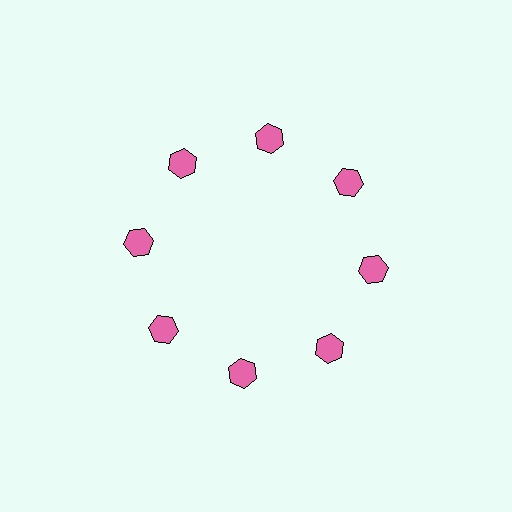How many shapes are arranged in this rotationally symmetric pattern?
There are 8 shapes, arranged in 8 groups of 1.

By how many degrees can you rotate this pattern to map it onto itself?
The pattern maps onto itself every 45 degrees of rotation.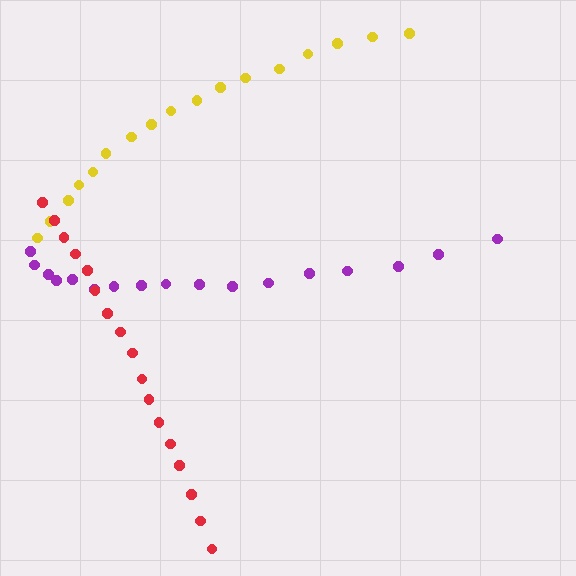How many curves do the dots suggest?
There are 3 distinct paths.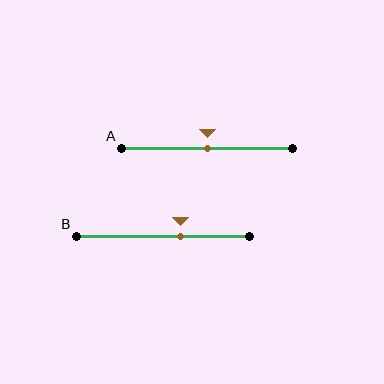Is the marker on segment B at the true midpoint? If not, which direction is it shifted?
No, the marker on segment B is shifted to the right by about 10% of the segment length.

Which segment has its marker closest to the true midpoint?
Segment A has its marker closest to the true midpoint.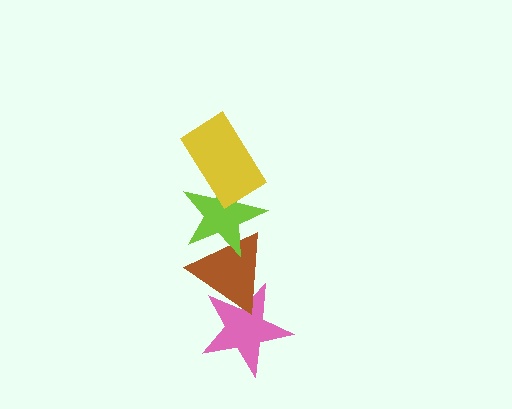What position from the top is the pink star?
The pink star is 4th from the top.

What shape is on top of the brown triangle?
The lime star is on top of the brown triangle.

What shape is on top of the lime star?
The yellow rectangle is on top of the lime star.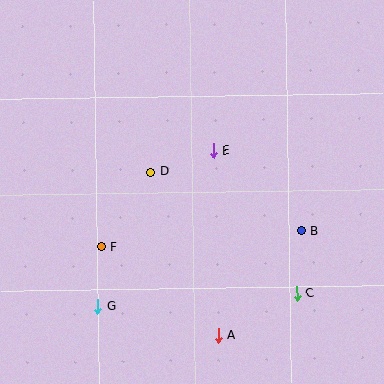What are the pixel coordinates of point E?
Point E is at (214, 150).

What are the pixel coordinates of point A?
Point A is at (219, 335).